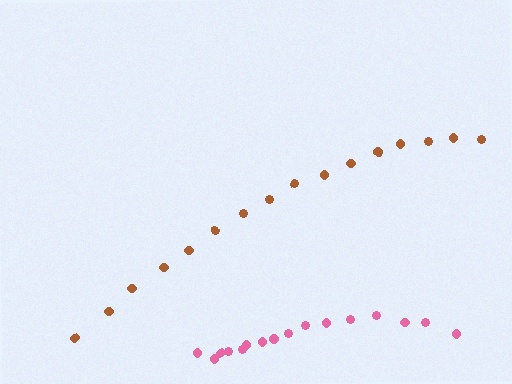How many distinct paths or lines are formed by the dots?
There are 2 distinct paths.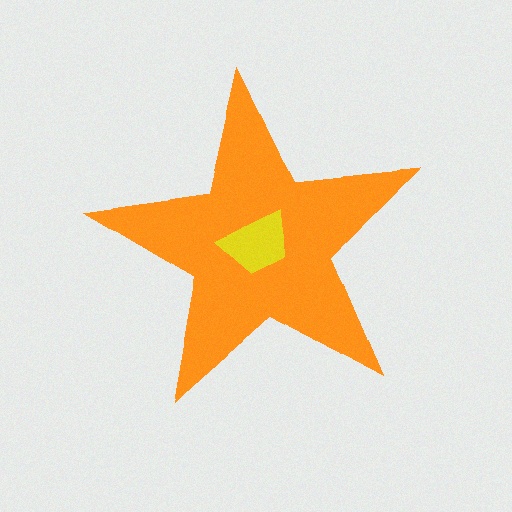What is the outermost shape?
The orange star.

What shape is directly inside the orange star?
The yellow trapezoid.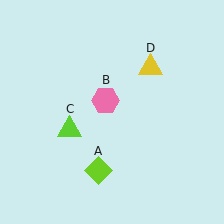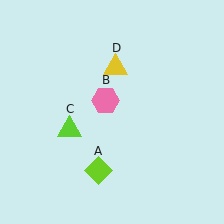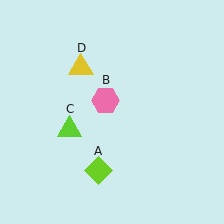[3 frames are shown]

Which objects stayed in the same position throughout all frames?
Lime diamond (object A) and pink hexagon (object B) and lime triangle (object C) remained stationary.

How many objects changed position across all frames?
1 object changed position: yellow triangle (object D).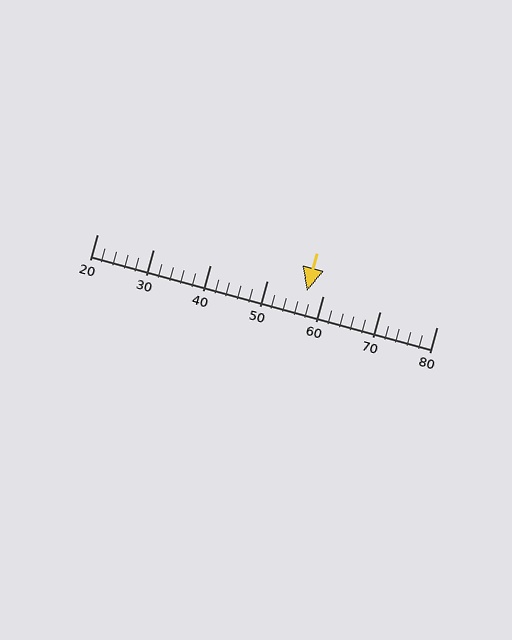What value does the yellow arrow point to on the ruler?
The yellow arrow points to approximately 57.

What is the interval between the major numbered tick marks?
The major tick marks are spaced 10 units apart.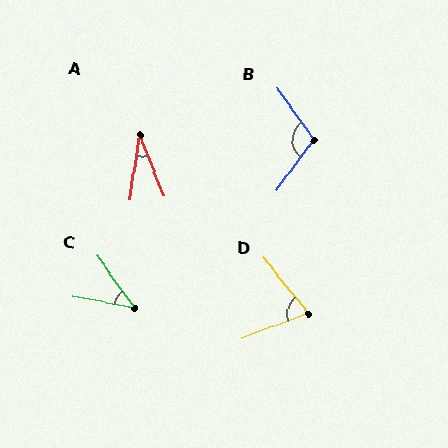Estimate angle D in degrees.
Approximately 71 degrees.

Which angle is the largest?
B, at approximately 108 degrees.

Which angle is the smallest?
A, at approximately 31 degrees.